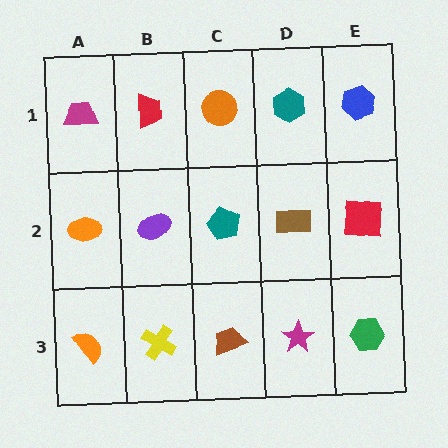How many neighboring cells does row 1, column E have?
2.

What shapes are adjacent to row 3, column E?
A red square (row 2, column E), a magenta star (row 3, column D).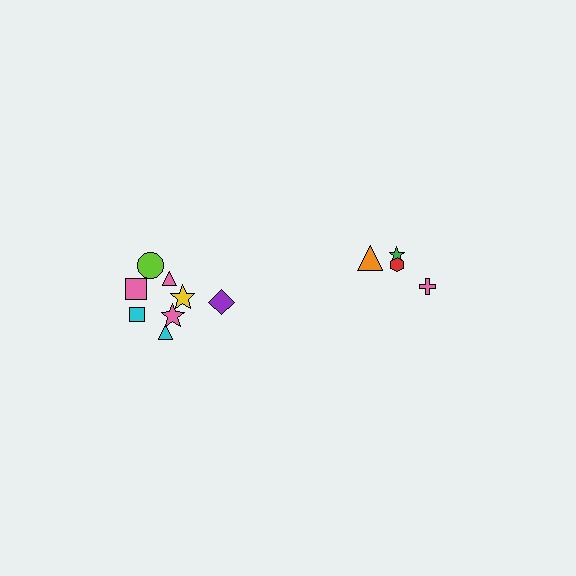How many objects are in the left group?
There are 8 objects.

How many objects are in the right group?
There are 4 objects.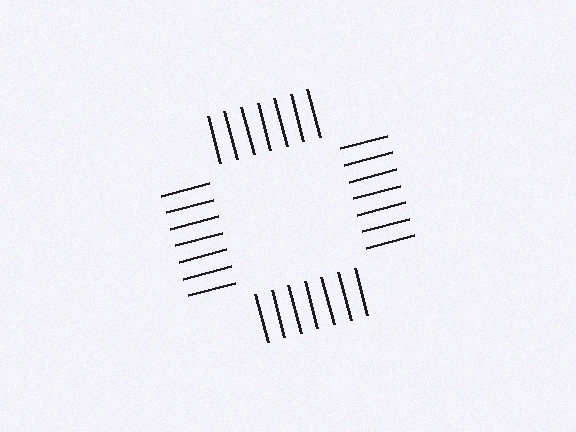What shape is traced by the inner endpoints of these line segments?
An illusory square — the line segments terminate on its edges but no continuous stroke is drawn.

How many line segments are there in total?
28 — 7 along each of the 4 edges.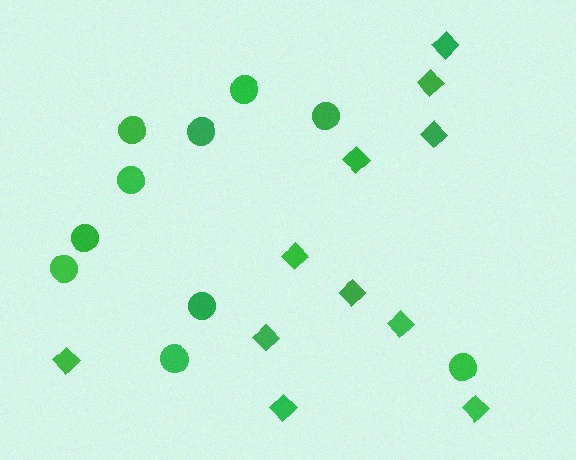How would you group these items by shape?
There are 2 groups: one group of diamonds (11) and one group of circles (10).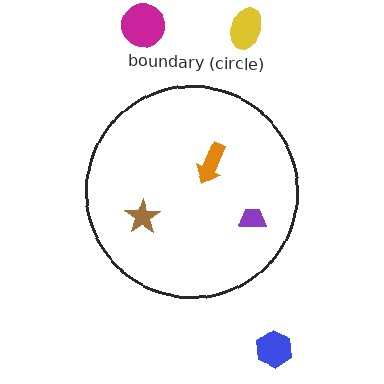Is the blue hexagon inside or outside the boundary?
Outside.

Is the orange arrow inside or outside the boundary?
Inside.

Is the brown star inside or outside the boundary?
Inside.